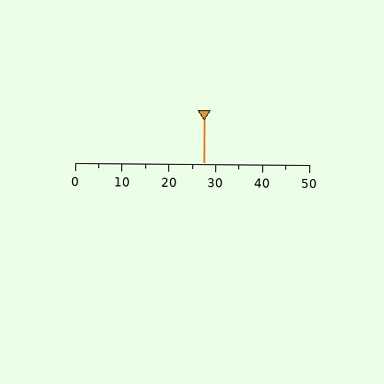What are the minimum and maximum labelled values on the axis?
The axis runs from 0 to 50.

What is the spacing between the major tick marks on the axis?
The major ticks are spaced 10 apart.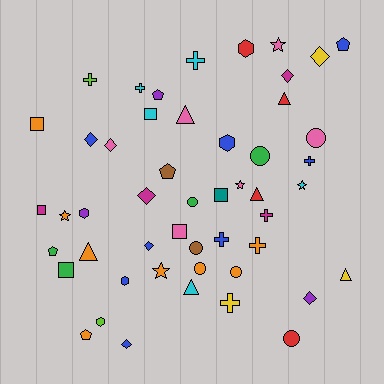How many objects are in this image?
There are 50 objects.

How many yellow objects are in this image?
There are 3 yellow objects.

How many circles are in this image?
There are 7 circles.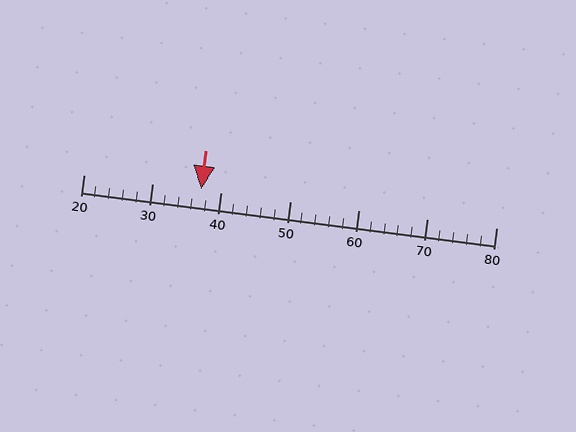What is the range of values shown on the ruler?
The ruler shows values from 20 to 80.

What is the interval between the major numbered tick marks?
The major tick marks are spaced 10 units apart.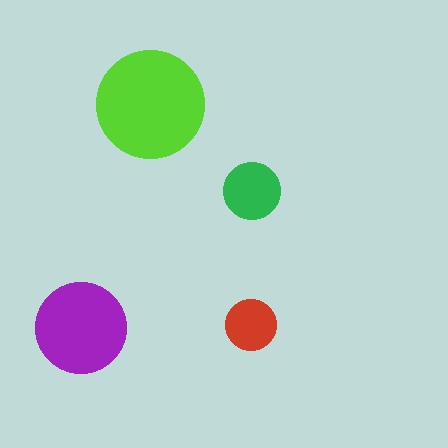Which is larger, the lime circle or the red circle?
The lime one.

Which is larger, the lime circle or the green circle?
The lime one.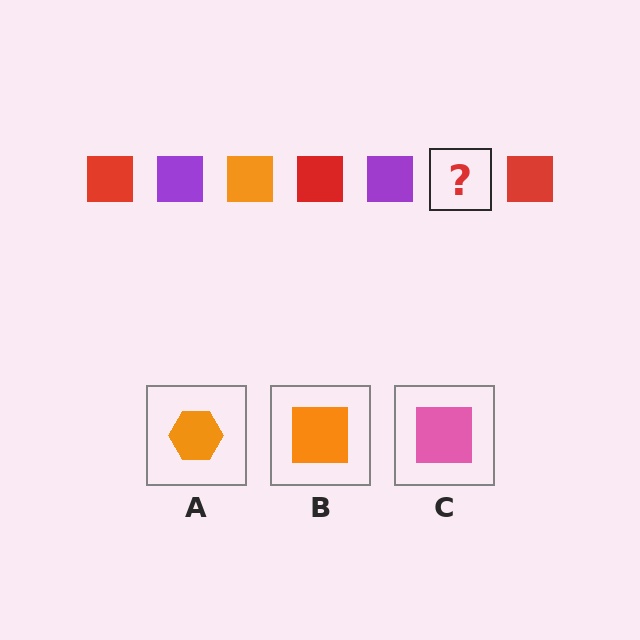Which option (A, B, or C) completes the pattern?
B.